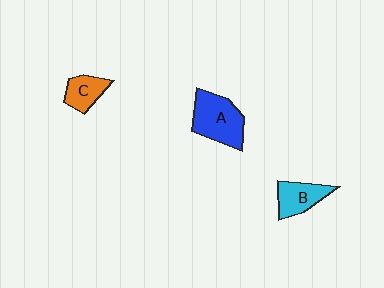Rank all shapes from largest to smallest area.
From largest to smallest: A (blue), B (cyan), C (orange).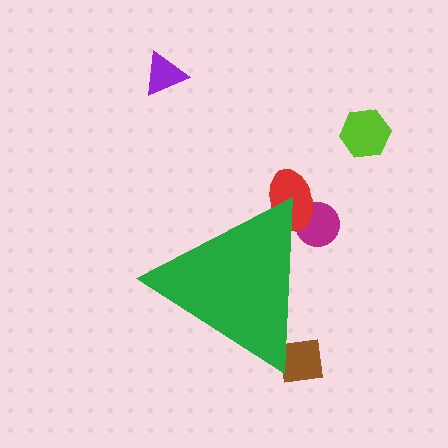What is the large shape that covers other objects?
A green triangle.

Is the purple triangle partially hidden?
No, the purple triangle is fully visible.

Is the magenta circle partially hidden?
Yes, the magenta circle is partially hidden behind the green triangle.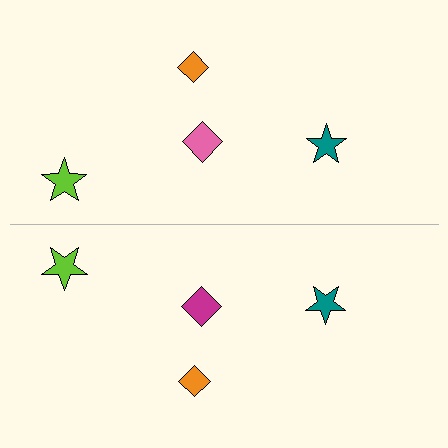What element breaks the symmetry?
The magenta diamond on the bottom side breaks the symmetry — its mirror counterpart is pink.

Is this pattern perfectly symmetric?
No, the pattern is not perfectly symmetric. The magenta diamond on the bottom side breaks the symmetry — its mirror counterpart is pink.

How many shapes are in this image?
There are 8 shapes in this image.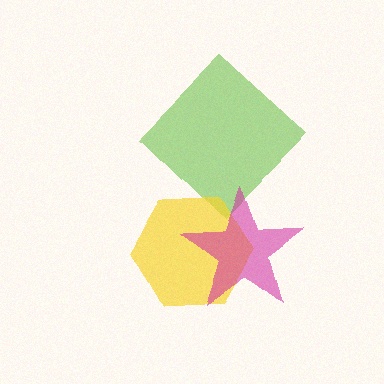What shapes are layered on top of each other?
The layered shapes are: a lime diamond, a yellow hexagon, a magenta star.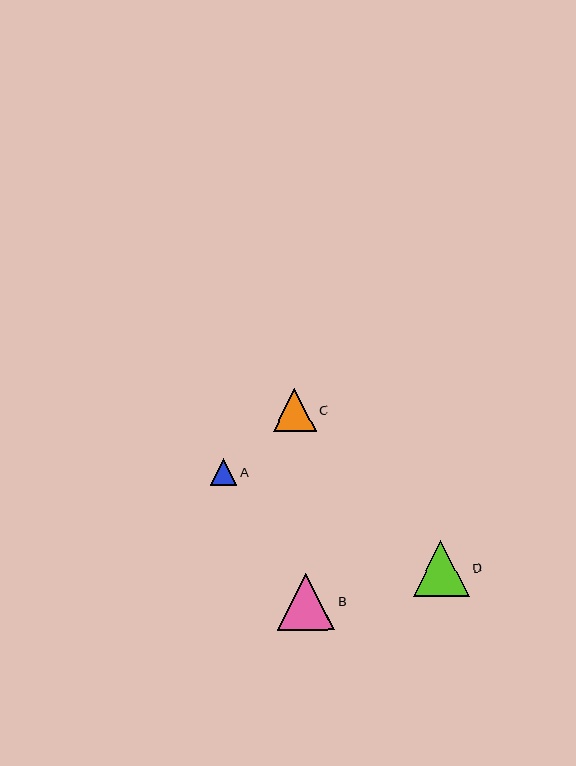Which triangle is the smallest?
Triangle A is the smallest with a size of approximately 27 pixels.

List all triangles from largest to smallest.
From largest to smallest: B, D, C, A.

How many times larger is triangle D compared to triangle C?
Triangle D is approximately 1.3 times the size of triangle C.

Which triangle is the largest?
Triangle B is the largest with a size of approximately 57 pixels.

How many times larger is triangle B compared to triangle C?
Triangle B is approximately 1.3 times the size of triangle C.